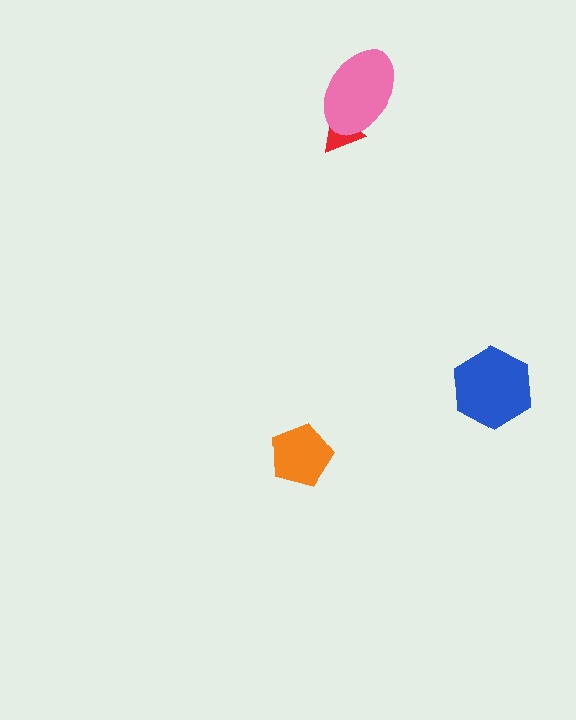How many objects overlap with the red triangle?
1 object overlaps with the red triangle.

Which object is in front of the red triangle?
The pink ellipse is in front of the red triangle.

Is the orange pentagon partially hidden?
No, no other shape covers it.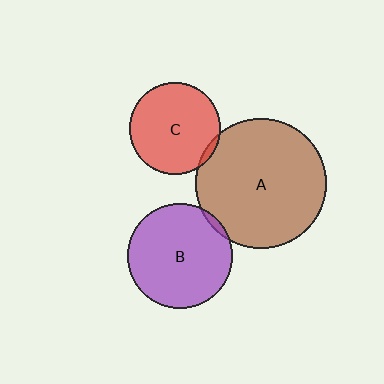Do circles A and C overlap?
Yes.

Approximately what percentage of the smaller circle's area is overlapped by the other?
Approximately 5%.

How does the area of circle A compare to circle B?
Approximately 1.6 times.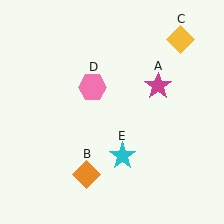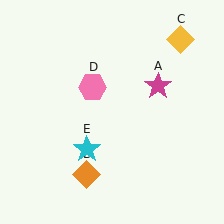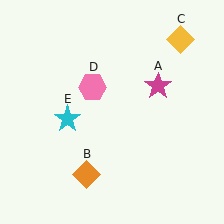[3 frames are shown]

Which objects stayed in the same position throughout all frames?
Magenta star (object A) and orange diamond (object B) and yellow diamond (object C) and pink hexagon (object D) remained stationary.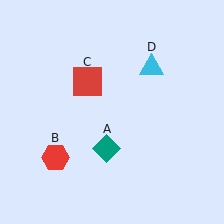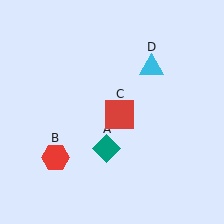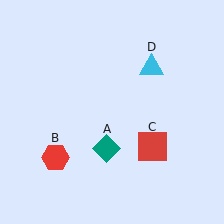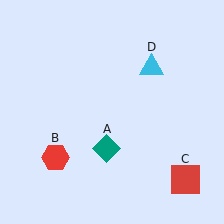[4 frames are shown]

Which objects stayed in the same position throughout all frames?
Teal diamond (object A) and red hexagon (object B) and cyan triangle (object D) remained stationary.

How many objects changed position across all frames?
1 object changed position: red square (object C).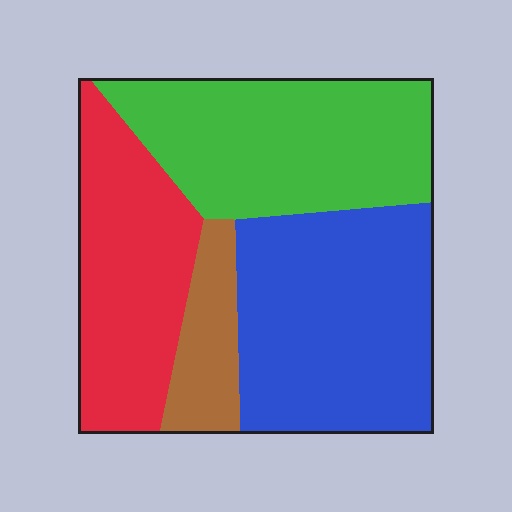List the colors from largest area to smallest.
From largest to smallest: blue, green, red, brown.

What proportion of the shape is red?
Red covers about 25% of the shape.